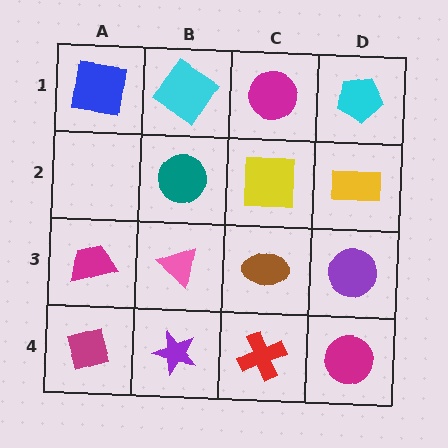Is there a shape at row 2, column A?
No, that cell is empty.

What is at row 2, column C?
A yellow square.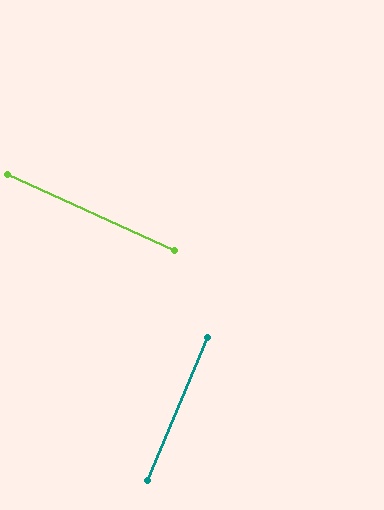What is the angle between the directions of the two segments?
Approximately 88 degrees.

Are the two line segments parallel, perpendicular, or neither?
Perpendicular — they meet at approximately 88°.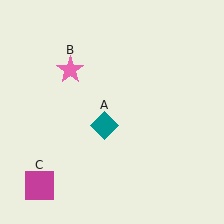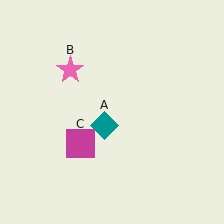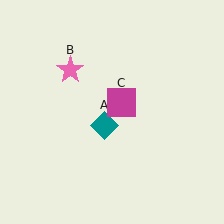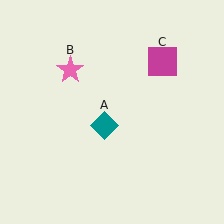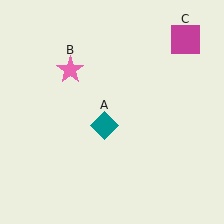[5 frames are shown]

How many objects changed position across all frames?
1 object changed position: magenta square (object C).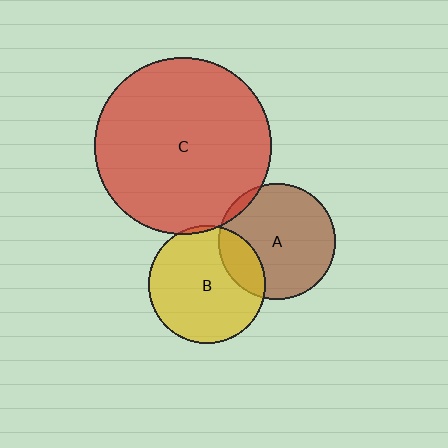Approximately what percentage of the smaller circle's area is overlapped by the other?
Approximately 5%.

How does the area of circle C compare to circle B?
Approximately 2.3 times.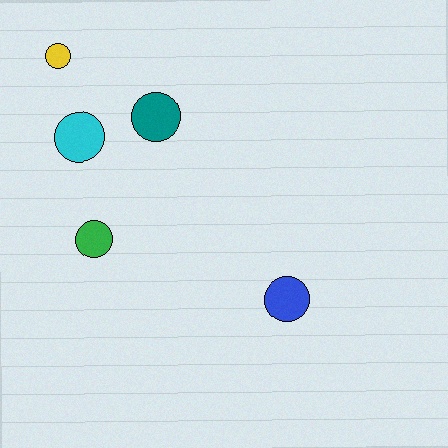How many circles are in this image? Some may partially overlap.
There are 5 circles.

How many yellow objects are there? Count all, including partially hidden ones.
There is 1 yellow object.